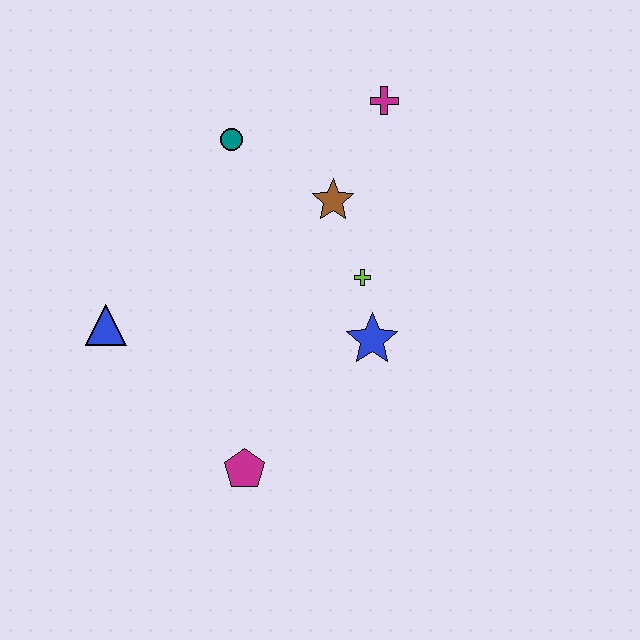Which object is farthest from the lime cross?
The blue triangle is farthest from the lime cross.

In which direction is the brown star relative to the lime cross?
The brown star is above the lime cross.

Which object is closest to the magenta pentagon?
The blue star is closest to the magenta pentagon.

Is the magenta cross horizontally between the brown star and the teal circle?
No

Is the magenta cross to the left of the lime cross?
No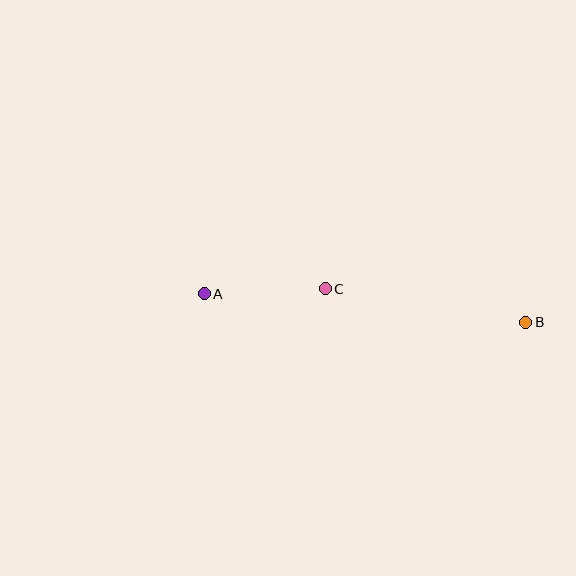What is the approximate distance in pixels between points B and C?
The distance between B and C is approximately 203 pixels.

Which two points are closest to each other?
Points A and C are closest to each other.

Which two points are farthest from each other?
Points A and B are farthest from each other.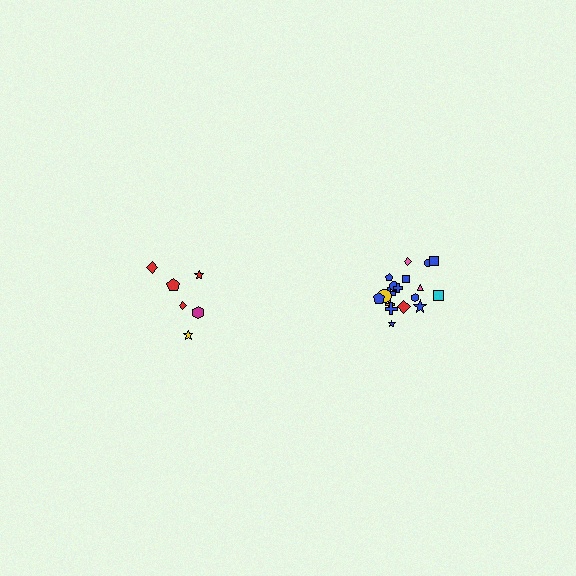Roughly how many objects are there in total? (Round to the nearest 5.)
Roughly 25 objects in total.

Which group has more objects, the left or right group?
The right group.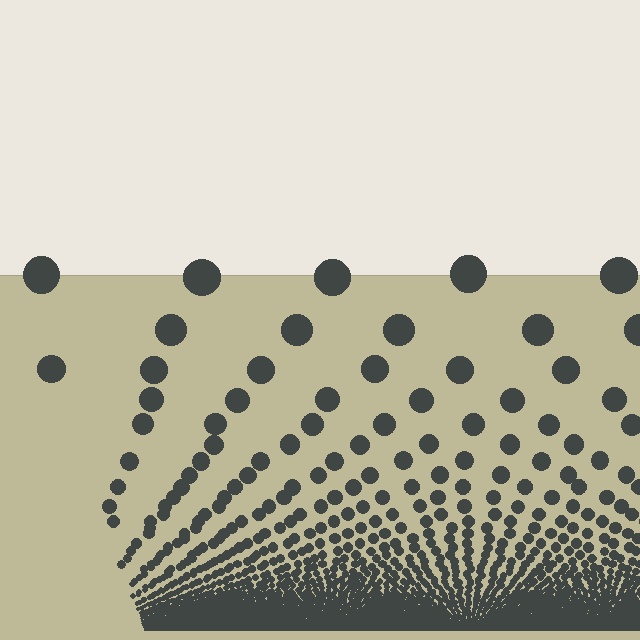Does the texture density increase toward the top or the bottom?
Density increases toward the bottom.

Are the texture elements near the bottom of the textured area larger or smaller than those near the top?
Smaller. The gradient is inverted — elements near the bottom are smaller and denser.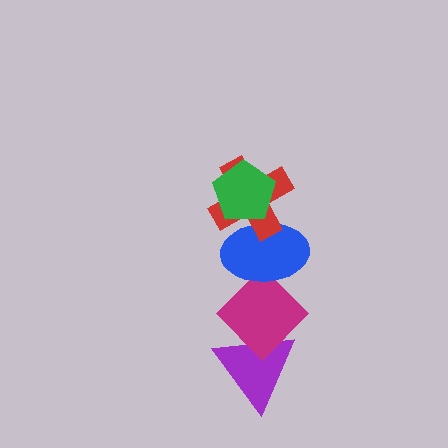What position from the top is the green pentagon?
The green pentagon is 1st from the top.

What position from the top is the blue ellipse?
The blue ellipse is 3rd from the top.